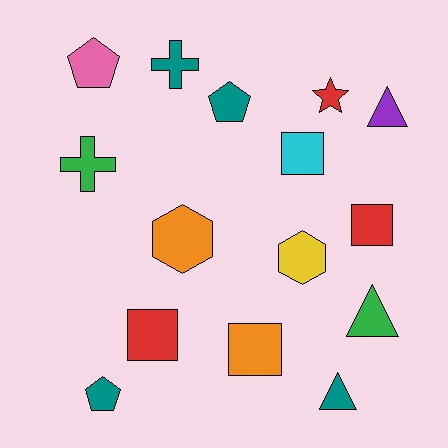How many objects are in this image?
There are 15 objects.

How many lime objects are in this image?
There are no lime objects.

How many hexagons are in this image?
There are 2 hexagons.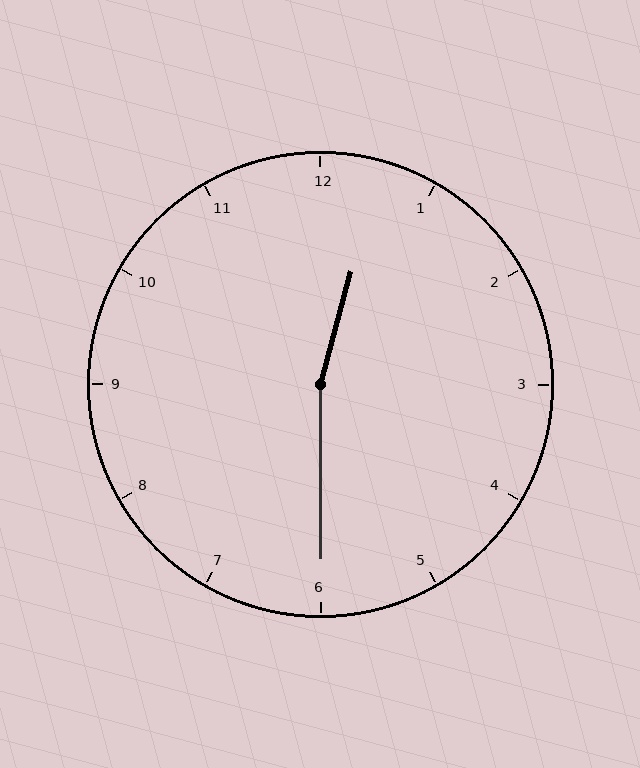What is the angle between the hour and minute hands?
Approximately 165 degrees.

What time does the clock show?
12:30.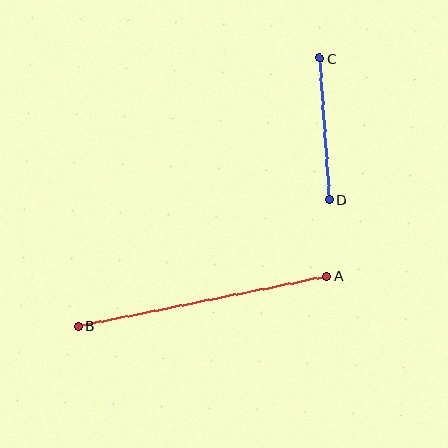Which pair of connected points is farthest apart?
Points A and B are farthest apart.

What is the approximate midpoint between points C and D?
The midpoint is at approximately (324, 129) pixels.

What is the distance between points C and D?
The distance is approximately 142 pixels.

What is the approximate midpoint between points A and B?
The midpoint is at approximately (203, 301) pixels.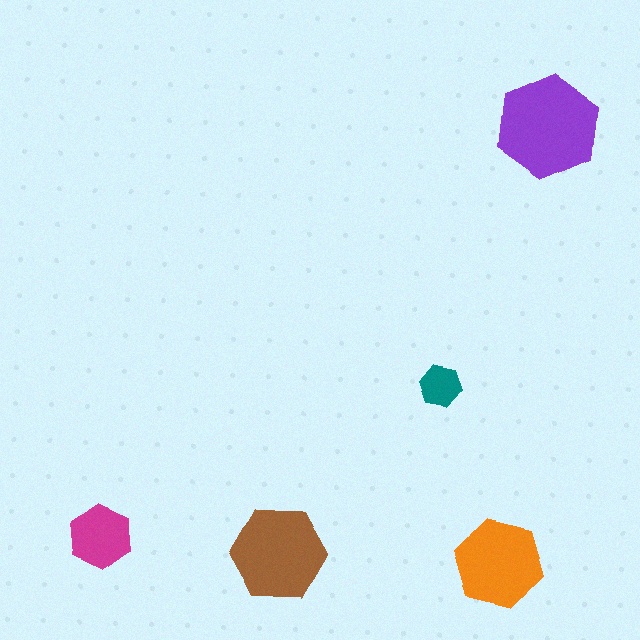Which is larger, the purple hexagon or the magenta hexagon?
The purple one.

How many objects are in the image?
There are 5 objects in the image.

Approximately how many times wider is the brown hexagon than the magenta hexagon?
About 1.5 times wider.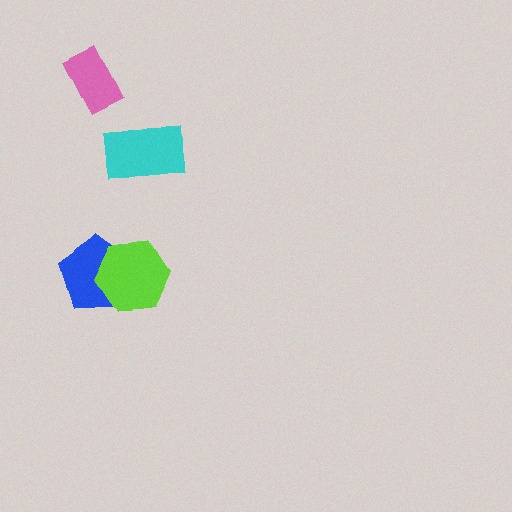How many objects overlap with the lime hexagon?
1 object overlaps with the lime hexagon.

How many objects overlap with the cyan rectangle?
0 objects overlap with the cyan rectangle.